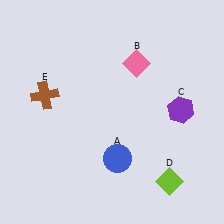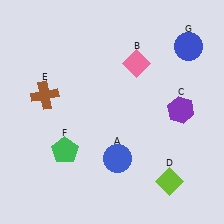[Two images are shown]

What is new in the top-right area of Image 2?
A blue circle (G) was added in the top-right area of Image 2.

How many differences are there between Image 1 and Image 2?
There are 2 differences between the two images.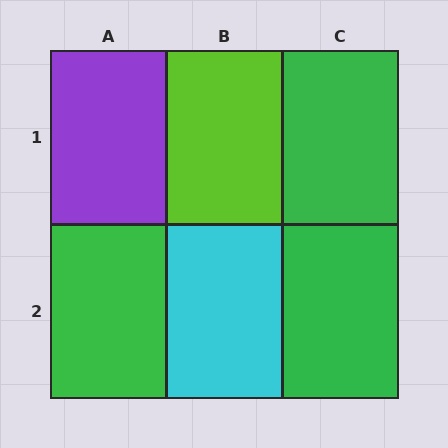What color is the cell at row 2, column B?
Cyan.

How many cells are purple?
1 cell is purple.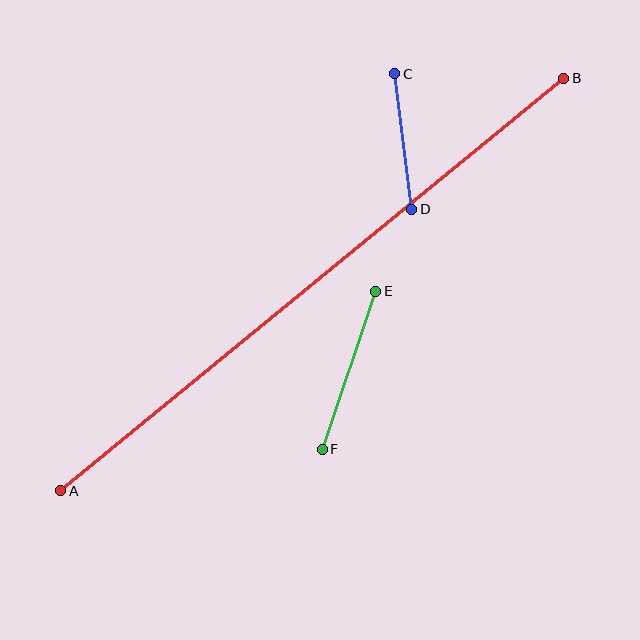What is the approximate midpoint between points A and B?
The midpoint is at approximately (312, 285) pixels.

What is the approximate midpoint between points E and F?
The midpoint is at approximately (349, 370) pixels.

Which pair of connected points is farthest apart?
Points A and B are farthest apart.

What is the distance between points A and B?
The distance is approximately 650 pixels.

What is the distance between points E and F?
The distance is approximately 167 pixels.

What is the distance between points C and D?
The distance is approximately 137 pixels.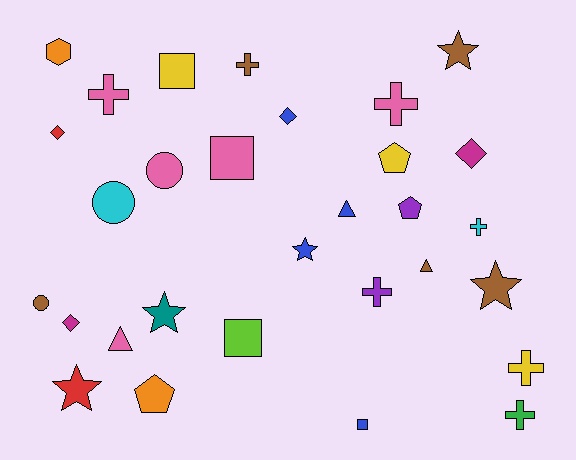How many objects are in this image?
There are 30 objects.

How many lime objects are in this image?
There is 1 lime object.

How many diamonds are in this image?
There are 4 diamonds.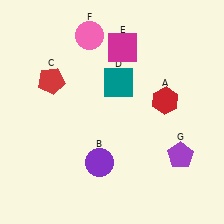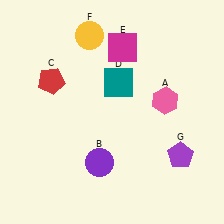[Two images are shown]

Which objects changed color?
A changed from red to pink. F changed from pink to yellow.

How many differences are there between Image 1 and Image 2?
There are 2 differences between the two images.